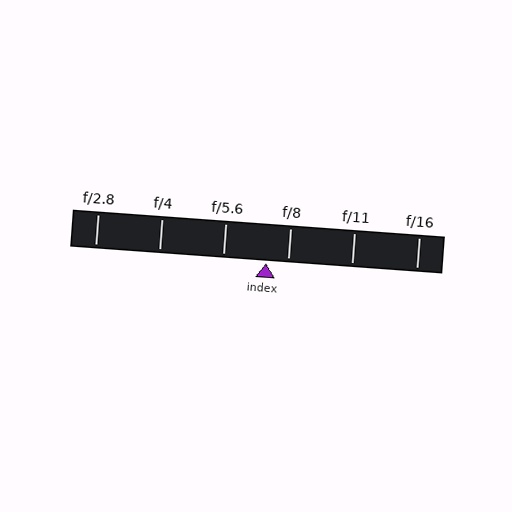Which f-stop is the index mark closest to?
The index mark is closest to f/8.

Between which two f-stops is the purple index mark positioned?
The index mark is between f/5.6 and f/8.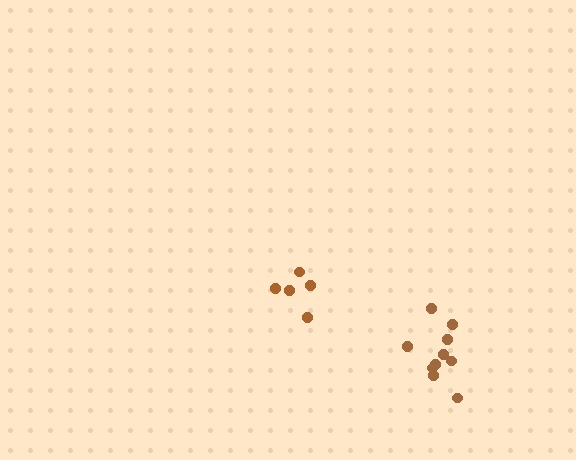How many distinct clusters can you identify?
There are 2 distinct clusters.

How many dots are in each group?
Group 1: 5 dots, Group 2: 10 dots (15 total).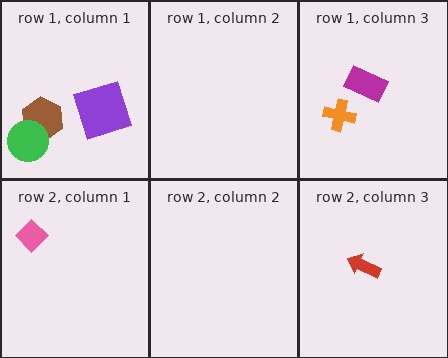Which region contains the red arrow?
The row 2, column 3 region.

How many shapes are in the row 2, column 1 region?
1.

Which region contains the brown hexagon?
The row 1, column 1 region.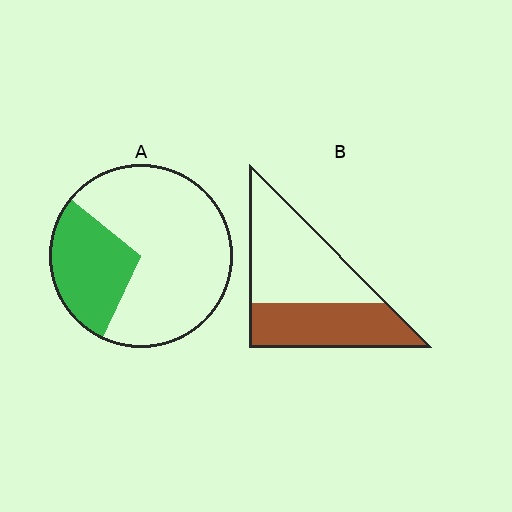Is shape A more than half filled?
No.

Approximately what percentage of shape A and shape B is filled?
A is approximately 30% and B is approximately 45%.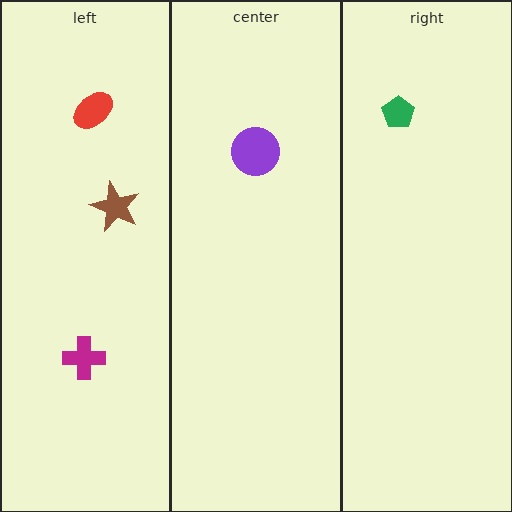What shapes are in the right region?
The green pentagon.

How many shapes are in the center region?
1.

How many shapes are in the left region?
3.